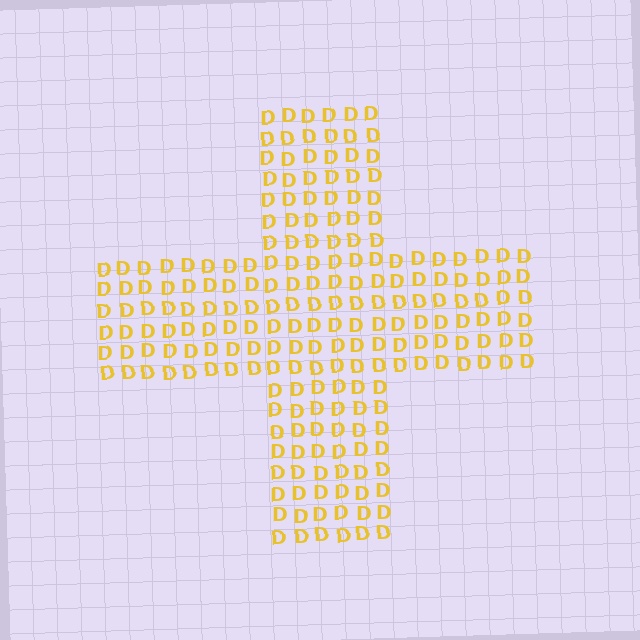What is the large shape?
The large shape is a cross.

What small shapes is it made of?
It is made of small letter D's.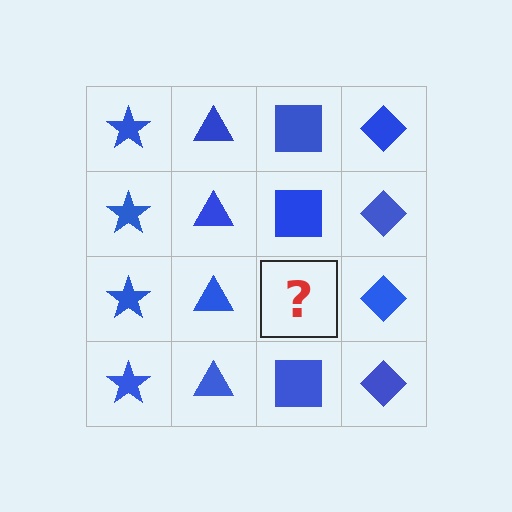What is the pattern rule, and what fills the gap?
The rule is that each column has a consistent shape. The gap should be filled with a blue square.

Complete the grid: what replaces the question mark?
The question mark should be replaced with a blue square.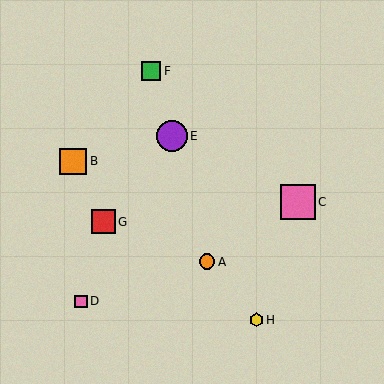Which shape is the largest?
The pink square (labeled C) is the largest.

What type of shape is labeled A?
Shape A is an orange circle.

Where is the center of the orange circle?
The center of the orange circle is at (207, 262).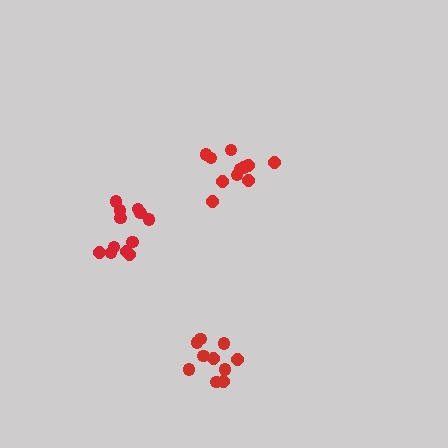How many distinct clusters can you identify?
There are 3 distinct clusters.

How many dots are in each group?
Group 1: 12 dots, Group 2: 12 dots, Group 3: 10 dots (34 total).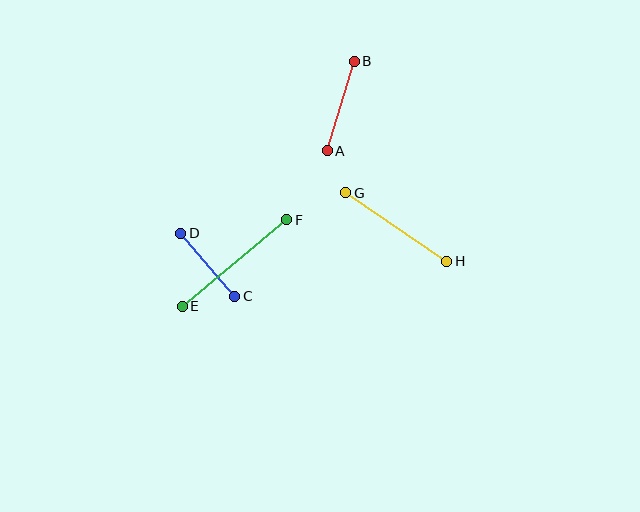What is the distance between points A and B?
The distance is approximately 93 pixels.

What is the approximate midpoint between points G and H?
The midpoint is at approximately (396, 227) pixels.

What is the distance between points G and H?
The distance is approximately 122 pixels.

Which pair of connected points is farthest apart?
Points E and F are farthest apart.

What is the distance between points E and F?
The distance is approximately 136 pixels.